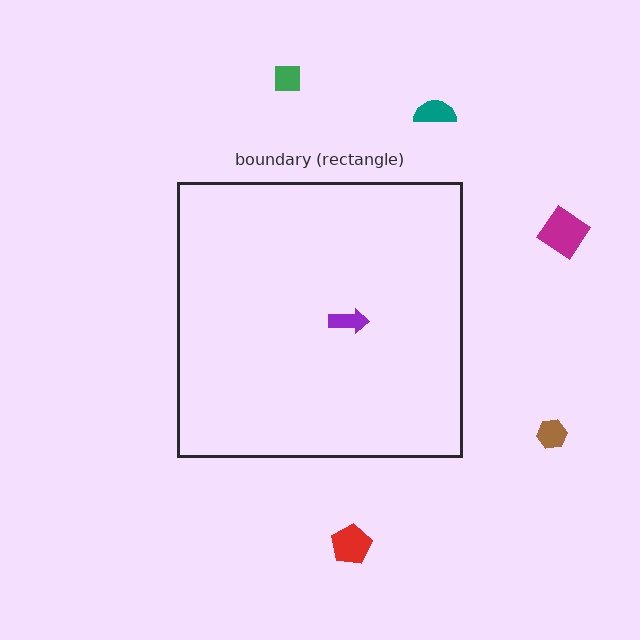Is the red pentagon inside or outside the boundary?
Outside.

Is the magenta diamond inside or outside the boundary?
Outside.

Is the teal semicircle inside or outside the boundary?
Outside.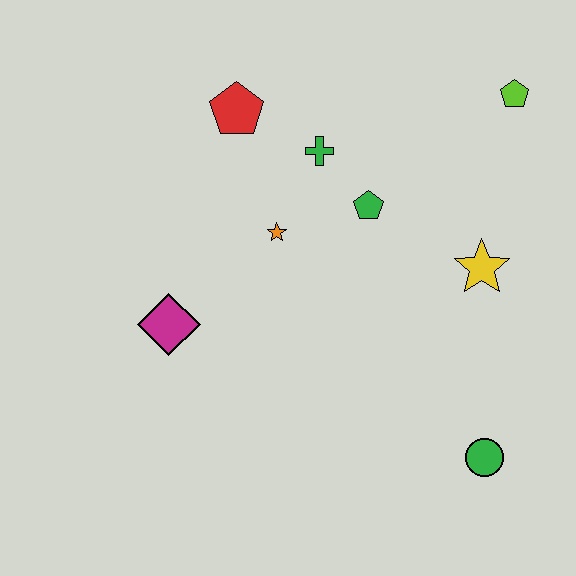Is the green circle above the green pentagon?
No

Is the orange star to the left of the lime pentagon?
Yes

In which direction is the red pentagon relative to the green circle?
The red pentagon is above the green circle.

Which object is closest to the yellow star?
The green pentagon is closest to the yellow star.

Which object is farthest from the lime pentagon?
The magenta diamond is farthest from the lime pentagon.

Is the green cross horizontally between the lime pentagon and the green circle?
No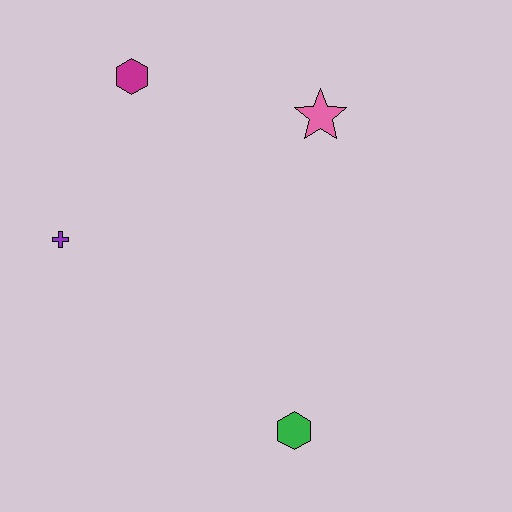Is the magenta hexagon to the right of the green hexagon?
No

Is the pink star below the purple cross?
No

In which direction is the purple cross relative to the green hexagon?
The purple cross is to the left of the green hexagon.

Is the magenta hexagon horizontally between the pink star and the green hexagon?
No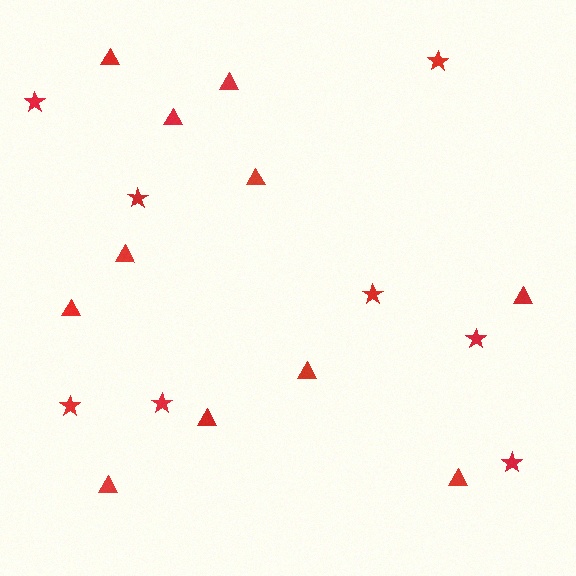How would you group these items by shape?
There are 2 groups: one group of stars (8) and one group of triangles (11).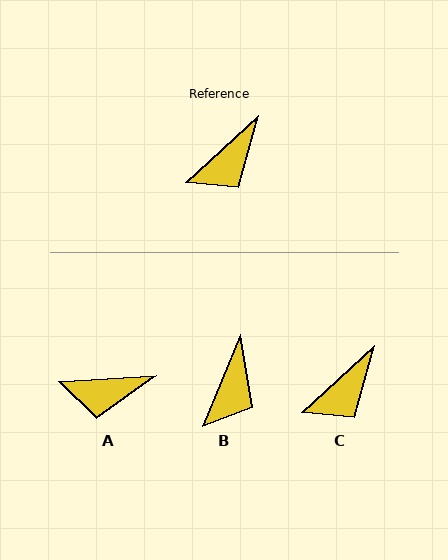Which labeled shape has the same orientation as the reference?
C.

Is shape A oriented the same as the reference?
No, it is off by about 39 degrees.